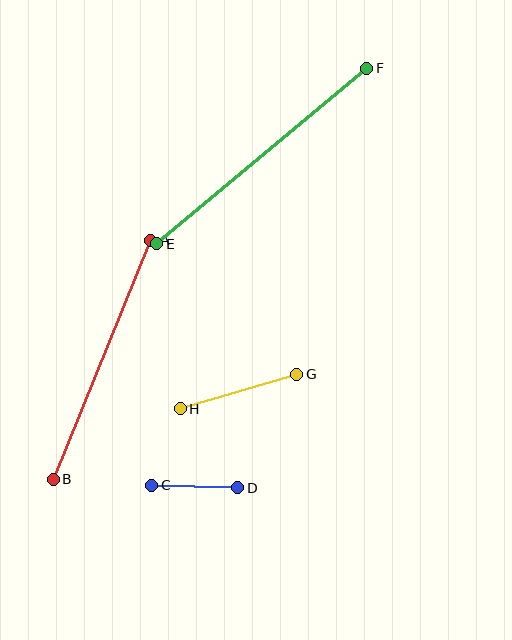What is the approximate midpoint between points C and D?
The midpoint is at approximately (195, 487) pixels.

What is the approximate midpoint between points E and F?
The midpoint is at approximately (262, 156) pixels.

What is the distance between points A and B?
The distance is approximately 258 pixels.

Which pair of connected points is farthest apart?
Points E and F are farthest apart.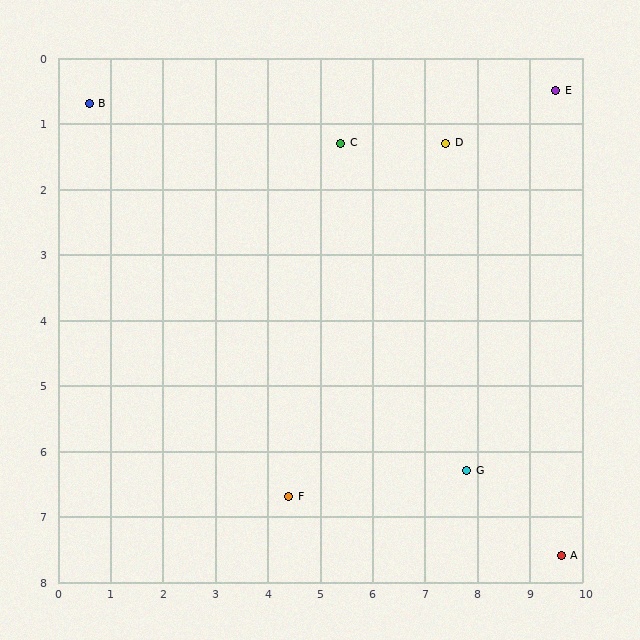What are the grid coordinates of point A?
Point A is at approximately (9.6, 7.6).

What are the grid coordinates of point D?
Point D is at approximately (7.4, 1.3).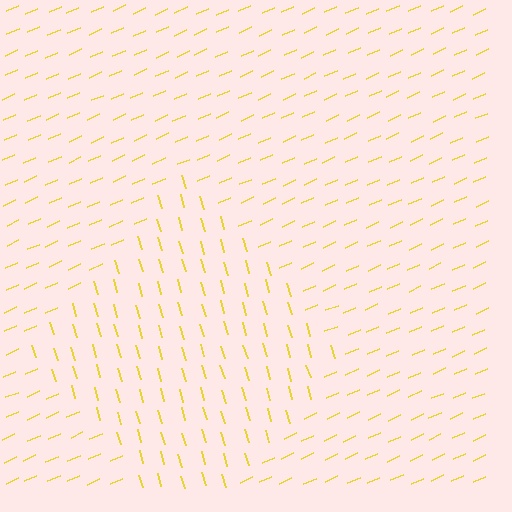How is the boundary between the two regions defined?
The boundary is defined purely by a change in line orientation (approximately 82 degrees difference). All lines are the same color and thickness.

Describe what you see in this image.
The image is filled with small yellow line segments. A diamond region in the image has lines oriented differently from the surrounding lines, creating a visible texture boundary.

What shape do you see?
I see a diamond.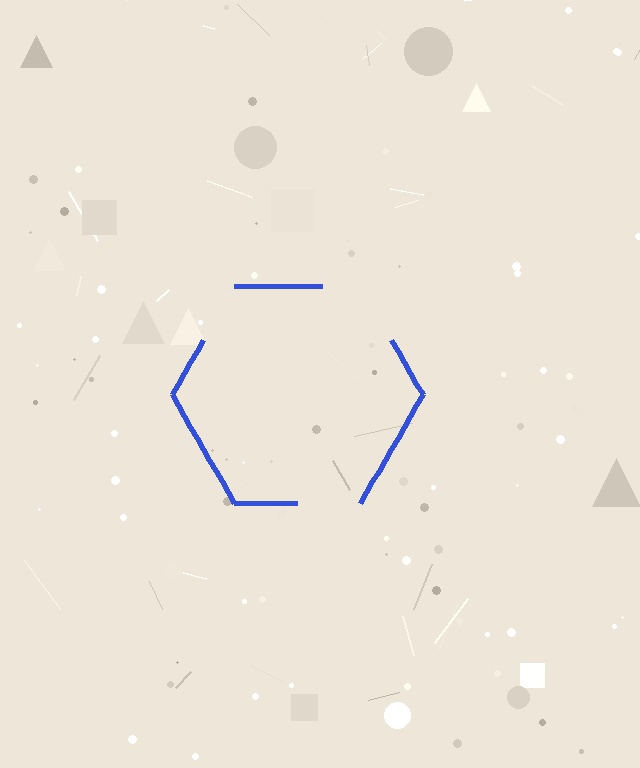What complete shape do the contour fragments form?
The contour fragments form a hexagon.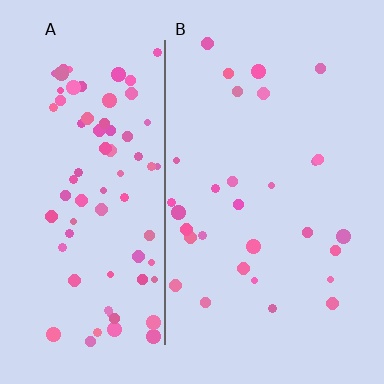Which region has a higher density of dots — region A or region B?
A (the left).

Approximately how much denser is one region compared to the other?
Approximately 2.8× — region A over region B.